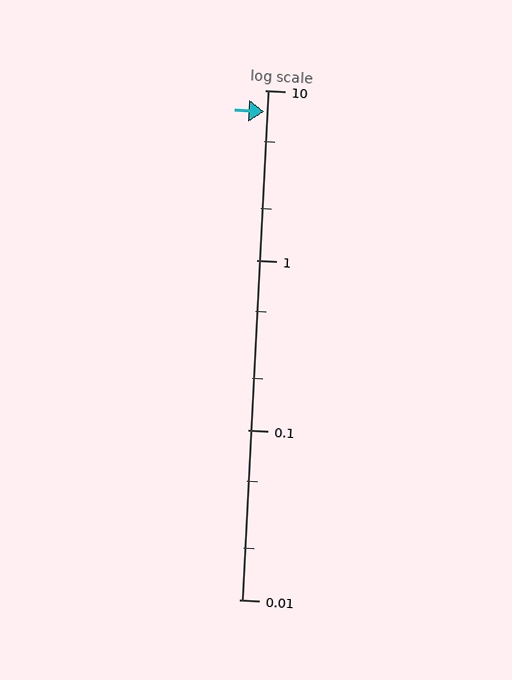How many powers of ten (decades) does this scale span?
The scale spans 3 decades, from 0.01 to 10.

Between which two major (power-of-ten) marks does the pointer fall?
The pointer is between 1 and 10.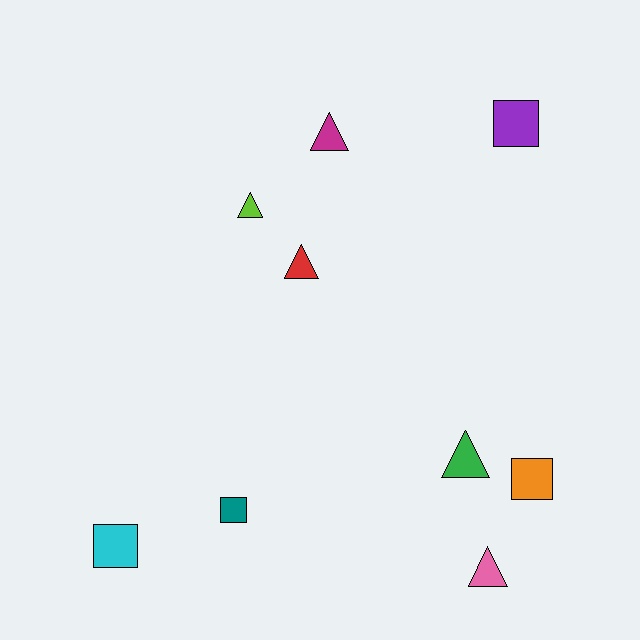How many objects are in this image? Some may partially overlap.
There are 9 objects.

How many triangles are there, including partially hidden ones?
There are 5 triangles.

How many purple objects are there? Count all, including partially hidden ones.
There is 1 purple object.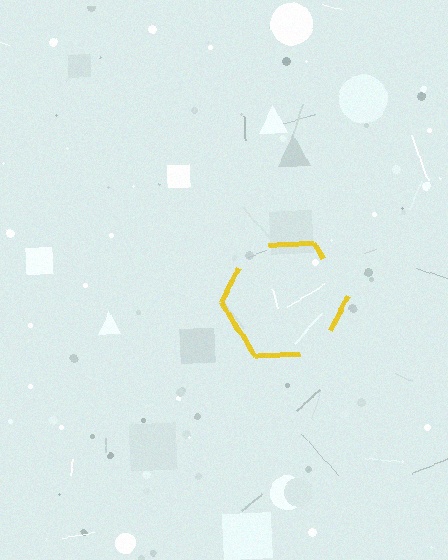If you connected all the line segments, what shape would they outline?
They would outline a hexagon.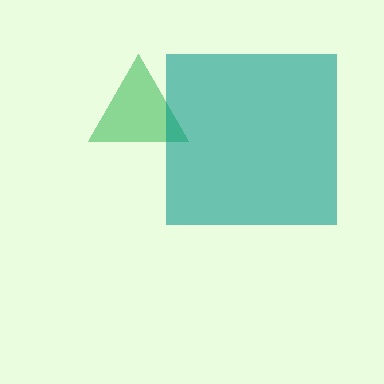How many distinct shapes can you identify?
There are 2 distinct shapes: a green triangle, a teal square.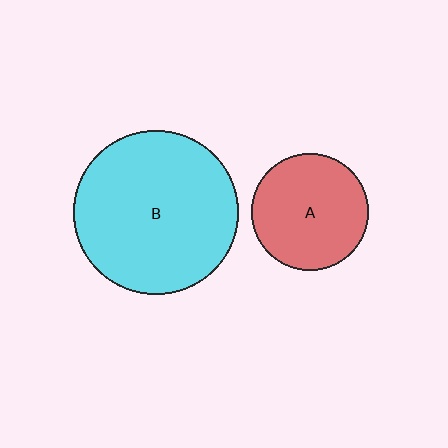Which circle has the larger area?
Circle B (cyan).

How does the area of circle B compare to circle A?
Approximately 2.0 times.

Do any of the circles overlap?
No, none of the circles overlap.